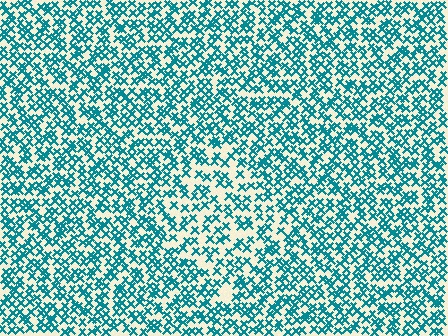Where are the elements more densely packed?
The elements are more densely packed outside the diamond boundary.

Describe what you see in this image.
The image contains small teal elements arranged at two different densities. A diamond-shaped region is visible where the elements are less densely packed than the surrounding area.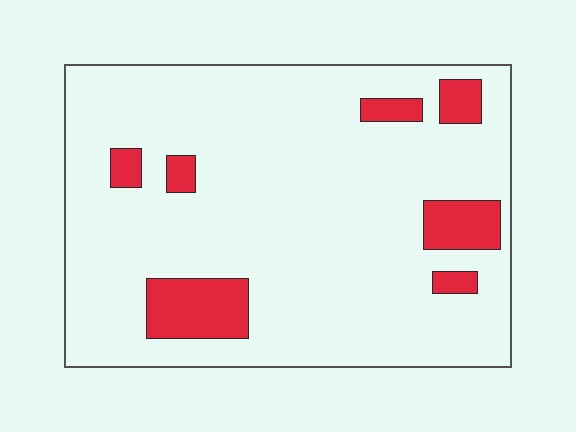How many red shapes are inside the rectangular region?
7.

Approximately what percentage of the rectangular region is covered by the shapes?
Approximately 15%.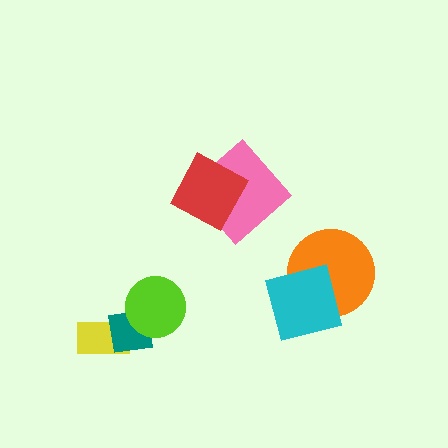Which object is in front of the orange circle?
The cyan square is in front of the orange circle.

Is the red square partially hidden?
No, no other shape covers it.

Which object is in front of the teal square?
The lime circle is in front of the teal square.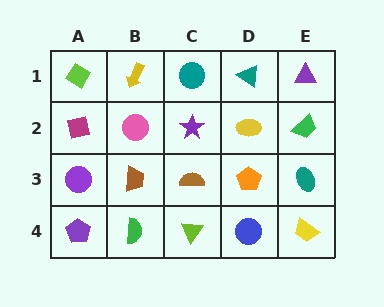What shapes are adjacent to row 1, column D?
A yellow ellipse (row 2, column D), a teal circle (row 1, column C), a purple triangle (row 1, column E).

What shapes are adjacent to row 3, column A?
A magenta square (row 2, column A), a purple pentagon (row 4, column A), a brown trapezoid (row 3, column B).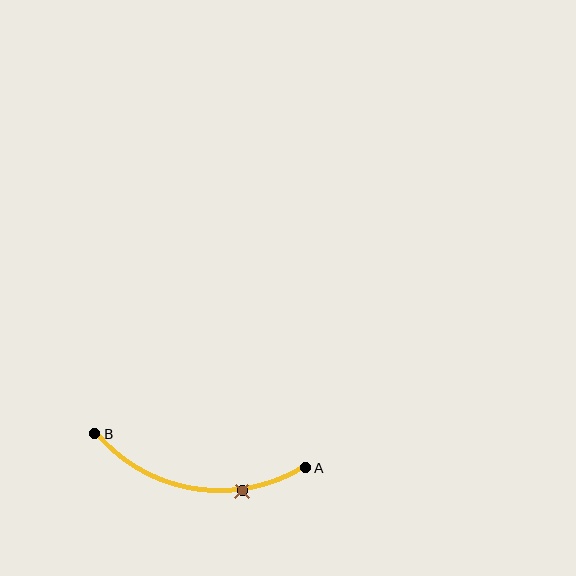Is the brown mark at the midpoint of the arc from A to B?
No. The brown mark lies on the arc but is closer to endpoint A. The arc midpoint would be at the point on the curve equidistant along the arc from both A and B.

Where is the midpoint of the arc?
The arc midpoint is the point on the curve farthest from the straight line joining A and B. It sits below that line.